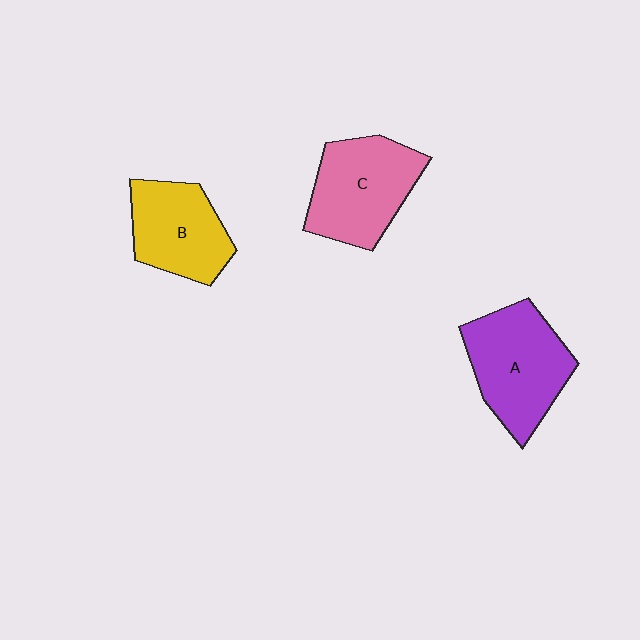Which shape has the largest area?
Shape A (purple).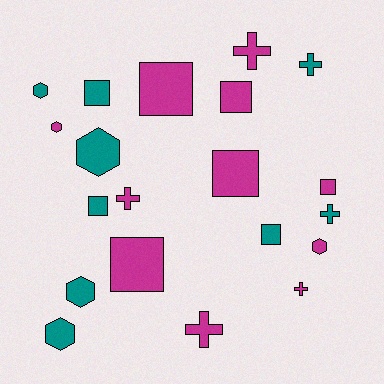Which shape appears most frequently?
Square, with 8 objects.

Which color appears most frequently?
Magenta, with 11 objects.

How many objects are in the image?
There are 20 objects.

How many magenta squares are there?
There are 5 magenta squares.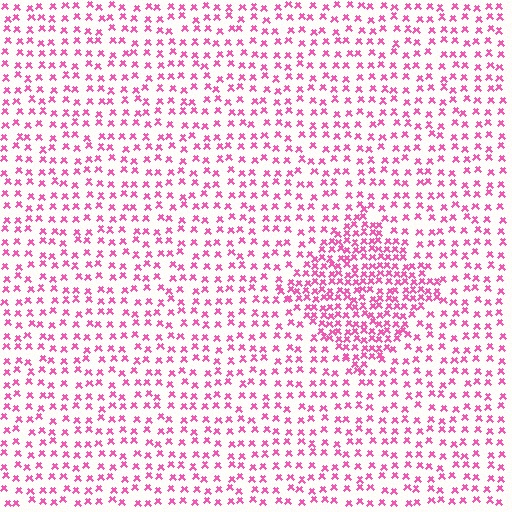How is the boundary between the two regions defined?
The boundary is defined by a change in element density (approximately 2.1x ratio). All elements are the same color, size, and shape.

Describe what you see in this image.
The image contains small pink elements arranged at two different densities. A diamond-shaped region is visible where the elements are more densely packed than the surrounding area.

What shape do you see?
I see a diamond.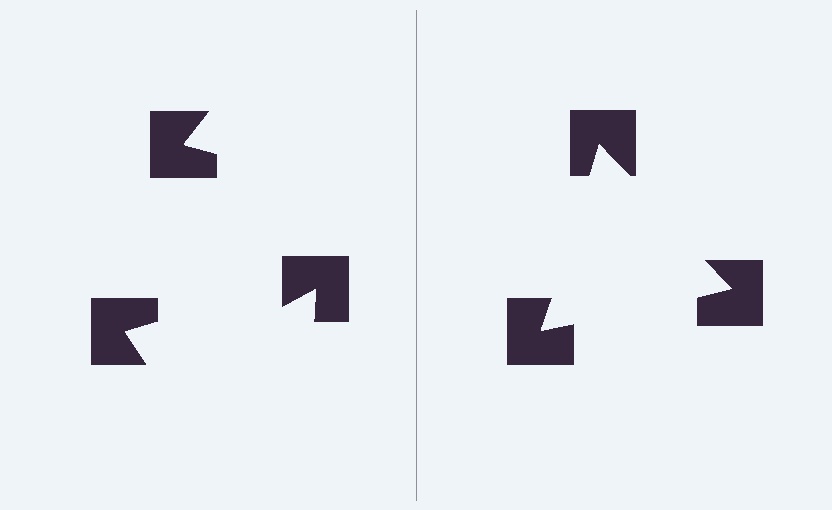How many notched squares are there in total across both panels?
6 — 3 on each side.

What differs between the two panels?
The notched squares are positioned identically on both sides; only the wedge orientations differ. On the right they align to a triangle; on the left they are misaligned.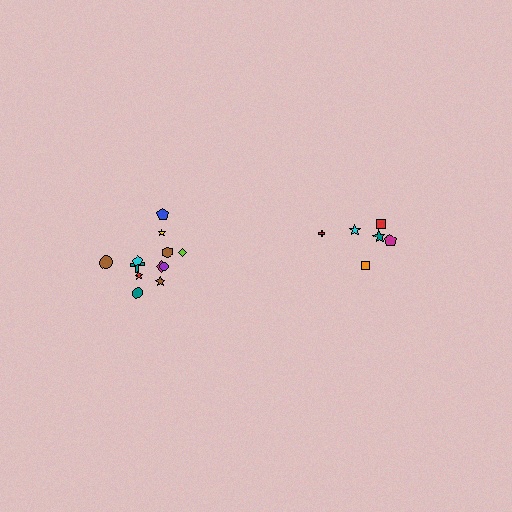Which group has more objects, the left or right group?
The left group.